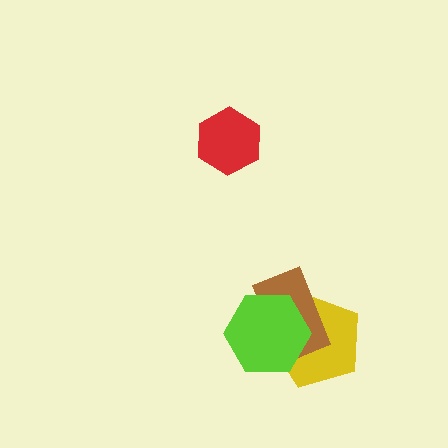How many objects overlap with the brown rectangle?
2 objects overlap with the brown rectangle.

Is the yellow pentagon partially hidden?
Yes, it is partially covered by another shape.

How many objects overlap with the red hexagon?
0 objects overlap with the red hexagon.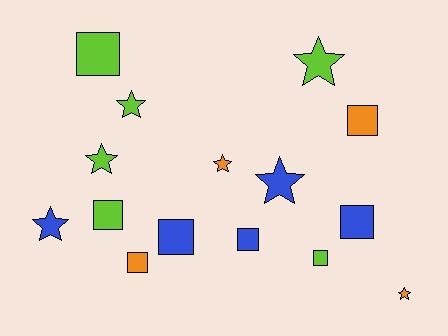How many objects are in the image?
There are 15 objects.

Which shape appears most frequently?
Square, with 8 objects.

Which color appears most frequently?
Lime, with 6 objects.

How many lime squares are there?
There are 3 lime squares.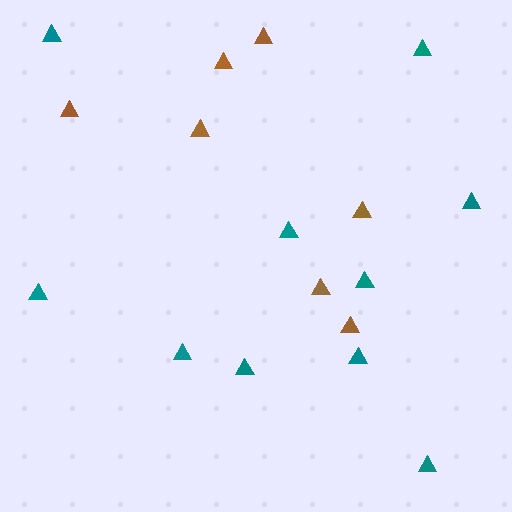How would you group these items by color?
There are 2 groups: one group of teal triangles (10) and one group of brown triangles (7).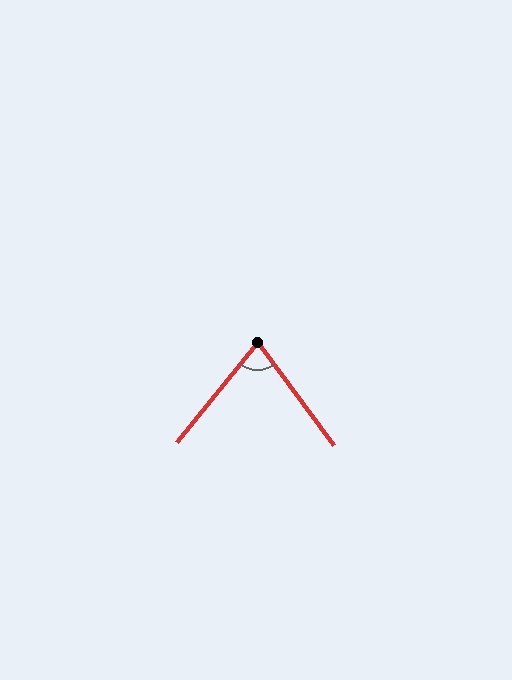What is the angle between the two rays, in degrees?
Approximately 75 degrees.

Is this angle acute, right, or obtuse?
It is acute.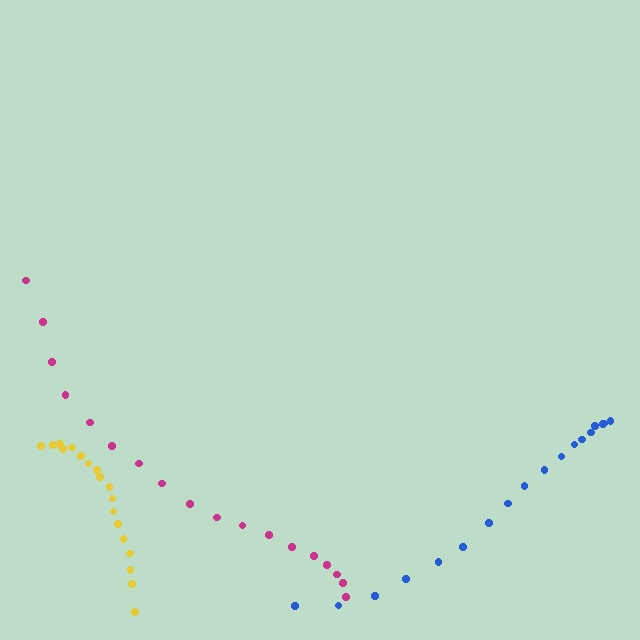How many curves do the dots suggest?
There are 3 distinct paths.